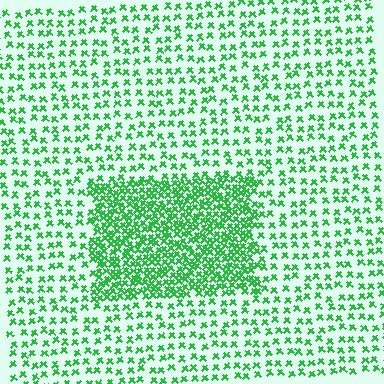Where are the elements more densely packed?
The elements are more densely packed inside the rectangle boundary.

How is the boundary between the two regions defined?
The boundary is defined by a change in element density (approximately 2.6x ratio). All elements are the same color, size, and shape.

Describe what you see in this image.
The image contains small green elements arranged at two different densities. A rectangle-shaped region is visible where the elements are more densely packed than the surrounding area.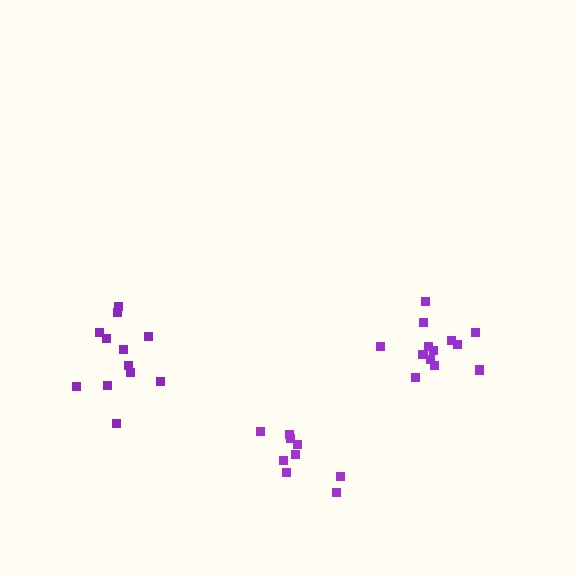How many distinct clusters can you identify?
There are 3 distinct clusters.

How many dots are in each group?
Group 1: 13 dots, Group 2: 12 dots, Group 3: 9 dots (34 total).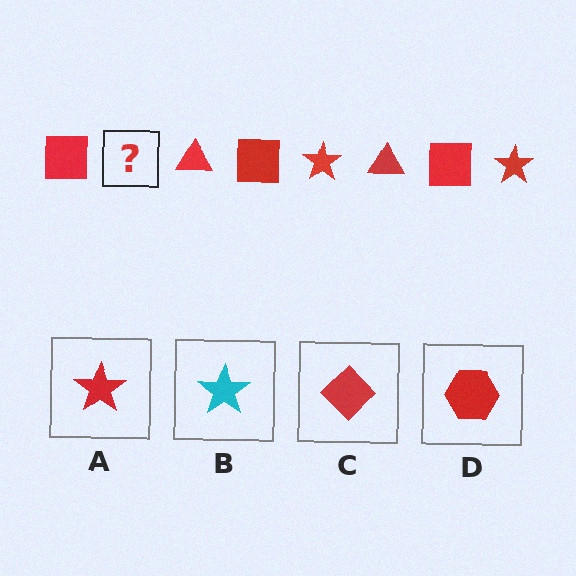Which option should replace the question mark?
Option A.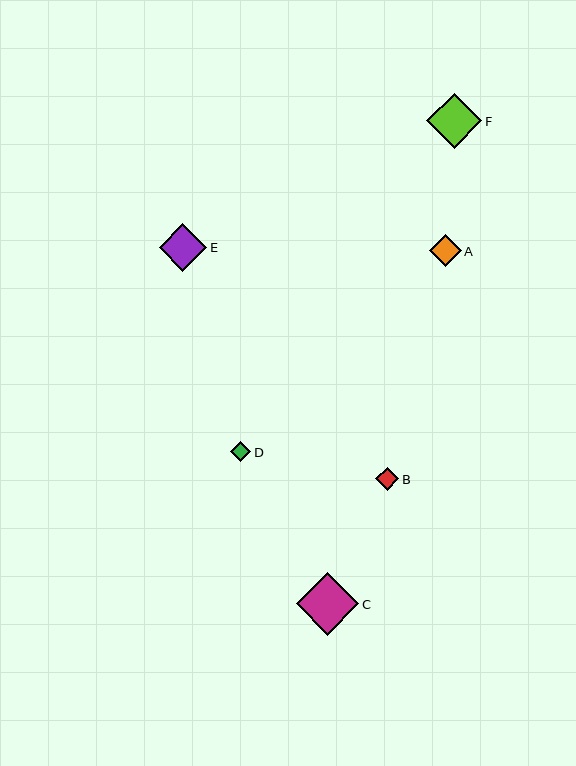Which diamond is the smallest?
Diamond D is the smallest with a size of approximately 21 pixels.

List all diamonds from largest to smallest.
From largest to smallest: C, F, E, A, B, D.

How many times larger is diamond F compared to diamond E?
Diamond F is approximately 1.2 times the size of diamond E.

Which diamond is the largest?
Diamond C is the largest with a size of approximately 62 pixels.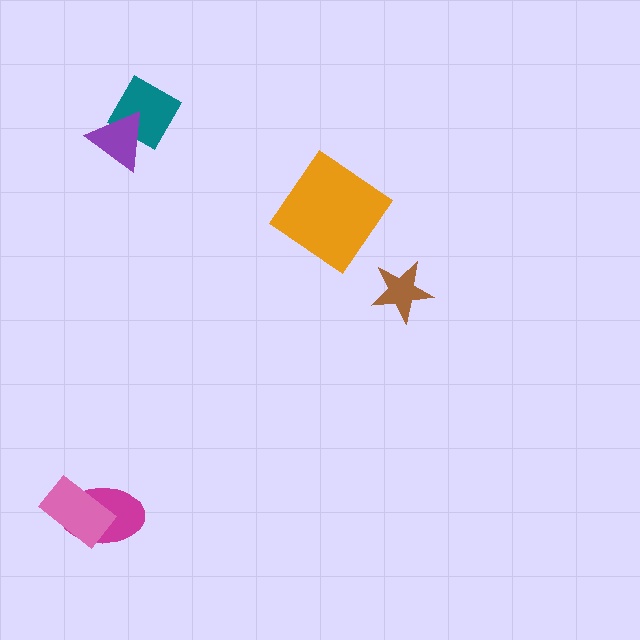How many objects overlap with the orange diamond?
0 objects overlap with the orange diamond.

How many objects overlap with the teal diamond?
1 object overlaps with the teal diamond.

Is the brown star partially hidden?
No, no other shape covers it.